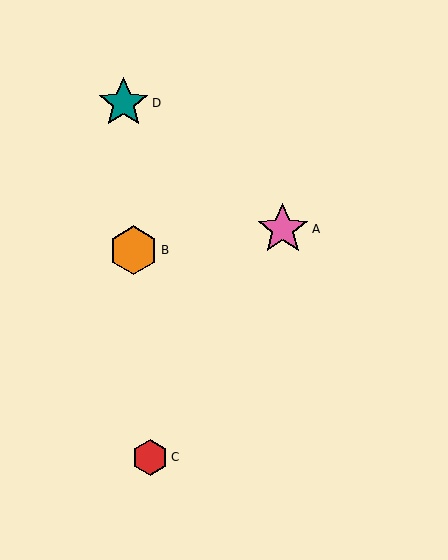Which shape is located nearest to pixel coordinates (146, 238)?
The orange hexagon (labeled B) at (134, 250) is nearest to that location.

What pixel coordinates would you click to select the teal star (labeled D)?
Click at (124, 103) to select the teal star D.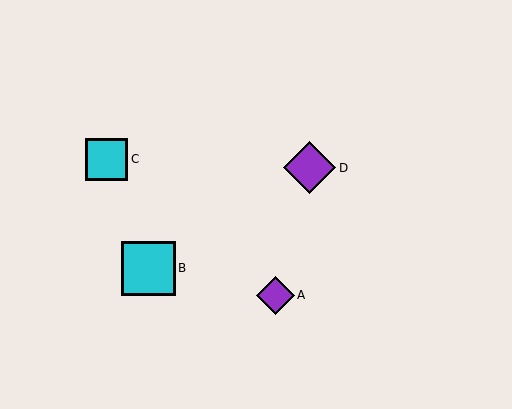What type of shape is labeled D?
Shape D is a purple diamond.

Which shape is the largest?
The cyan square (labeled B) is the largest.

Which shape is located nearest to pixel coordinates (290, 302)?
The purple diamond (labeled A) at (275, 295) is nearest to that location.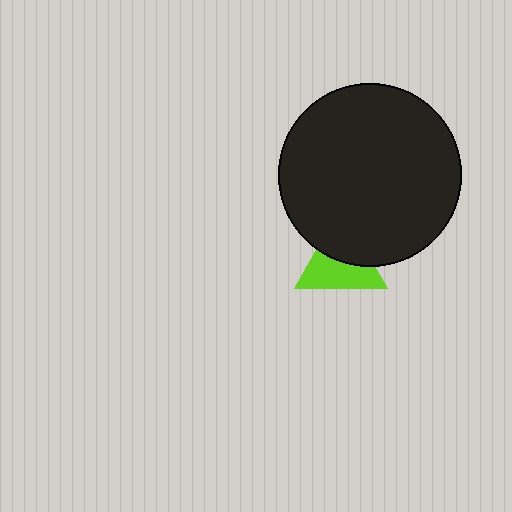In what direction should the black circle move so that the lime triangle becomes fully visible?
The black circle should move up. That is the shortest direction to clear the overlap and leave the lime triangle fully visible.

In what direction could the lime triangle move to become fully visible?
The lime triangle could move down. That would shift it out from behind the black circle entirely.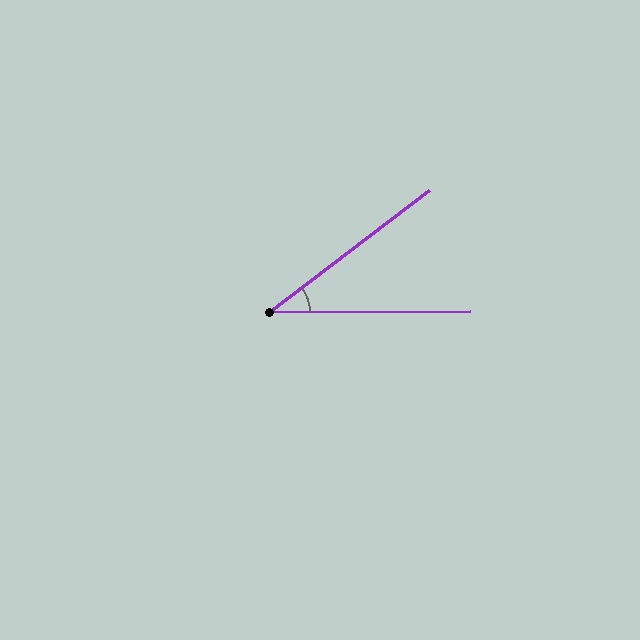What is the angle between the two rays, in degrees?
Approximately 37 degrees.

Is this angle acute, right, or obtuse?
It is acute.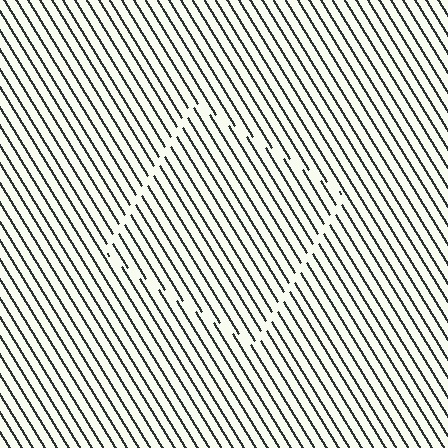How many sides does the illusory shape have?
4 sides — the line-ends trace a square.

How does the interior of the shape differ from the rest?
The interior of the shape contains the same grating, shifted by half a period — the contour is defined by the phase discontinuity where line-ends from the inner and outer gratings abut.